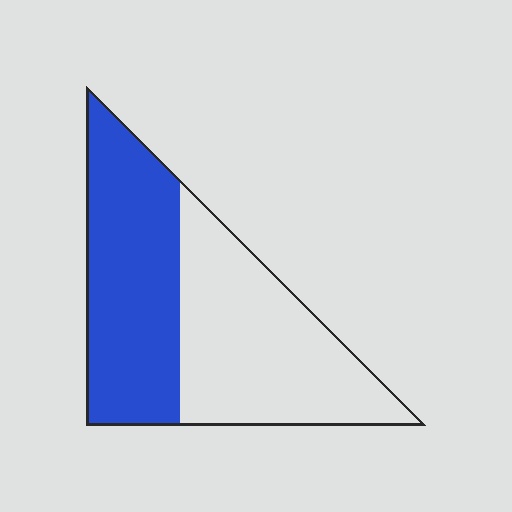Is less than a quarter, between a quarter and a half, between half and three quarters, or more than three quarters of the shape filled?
Between a quarter and a half.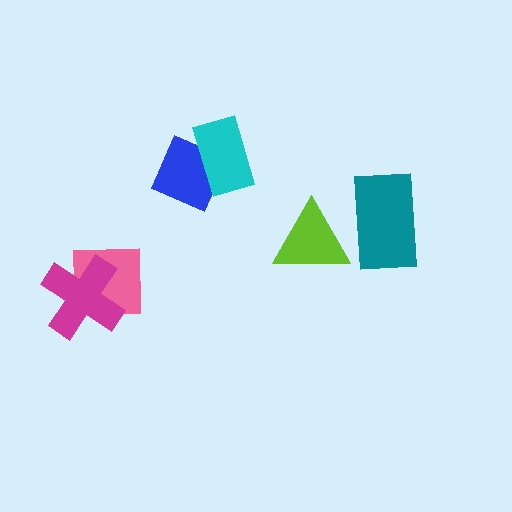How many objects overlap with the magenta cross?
1 object overlaps with the magenta cross.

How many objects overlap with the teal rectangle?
1 object overlaps with the teal rectangle.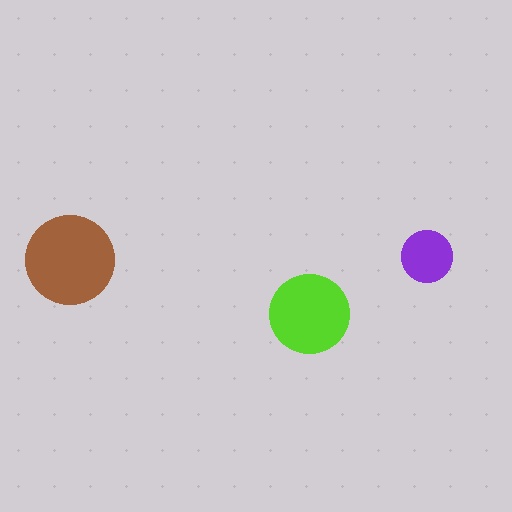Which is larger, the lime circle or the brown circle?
The brown one.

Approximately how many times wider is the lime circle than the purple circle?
About 1.5 times wider.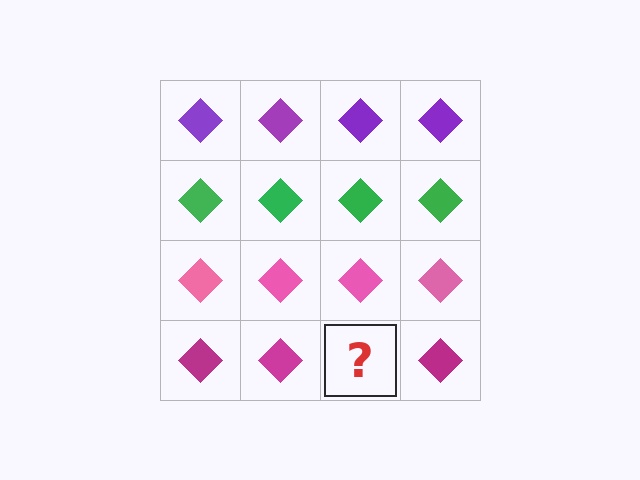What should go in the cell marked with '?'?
The missing cell should contain a magenta diamond.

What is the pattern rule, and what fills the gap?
The rule is that each row has a consistent color. The gap should be filled with a magenta diamond.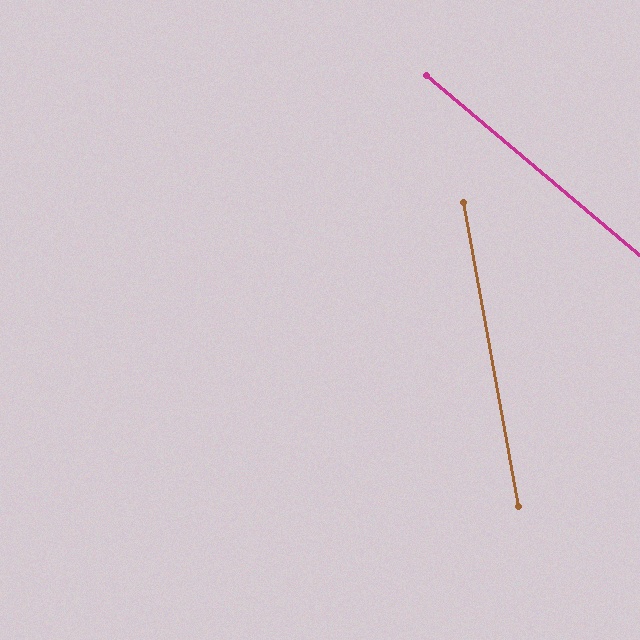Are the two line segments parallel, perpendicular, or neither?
Neither parallel nor perpendicular — they differ by about 40°.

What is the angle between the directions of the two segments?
Approximately 40 degrees.